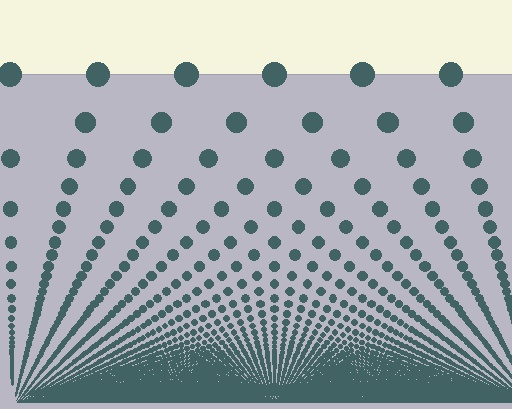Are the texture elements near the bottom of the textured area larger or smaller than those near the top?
Smaller. The gradient is inverted — elements near the bottom are smaller and denser.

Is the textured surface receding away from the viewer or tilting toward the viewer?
The surface appears to tilt toward the viewer. Texture elements get larger and sparser toward the top.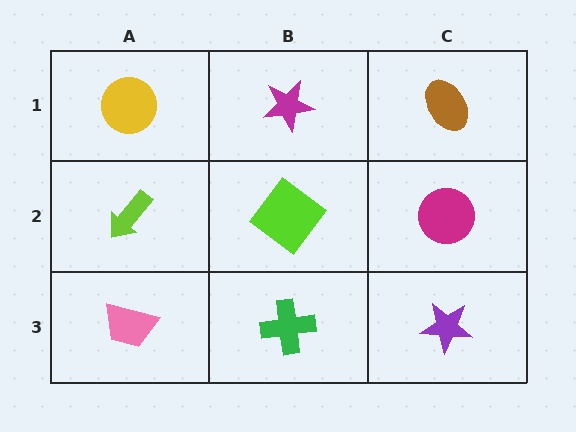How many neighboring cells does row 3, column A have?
2.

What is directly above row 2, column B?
A magenta star.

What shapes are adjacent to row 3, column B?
A lime diamond (row 2, column B), a pink trapezoid (row 3, column A), a purple star (row 3, column C).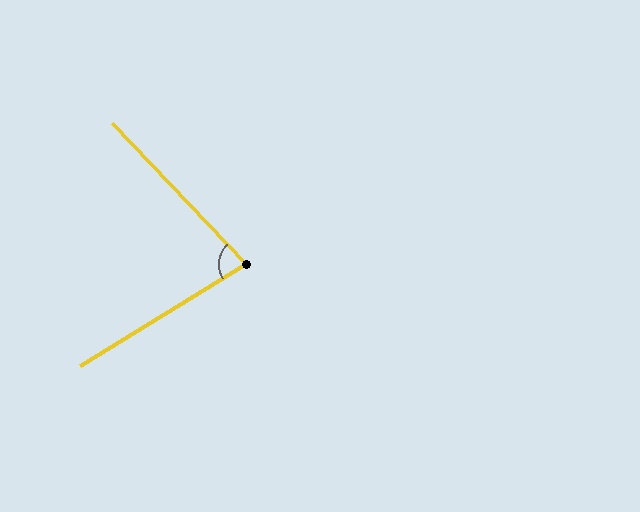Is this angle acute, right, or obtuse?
It is acute.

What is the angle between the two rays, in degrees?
Approximately 78 degrees.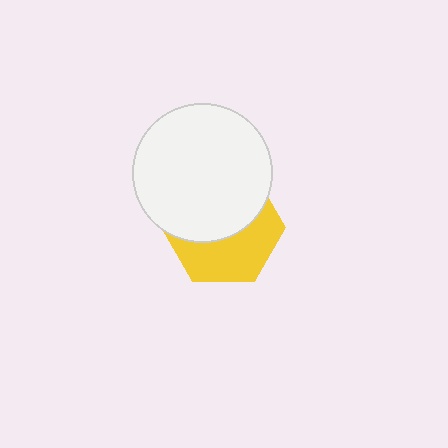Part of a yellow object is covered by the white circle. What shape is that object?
It is a hexagon.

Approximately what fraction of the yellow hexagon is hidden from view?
Roughly 54% of the yellow hexagon is hidden behind the white circle.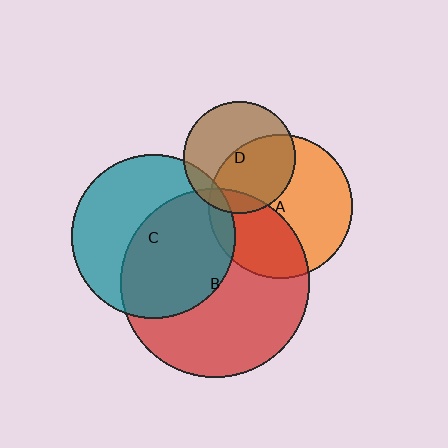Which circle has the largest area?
Circle B (red).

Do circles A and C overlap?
Yes.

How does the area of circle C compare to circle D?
Approximately 2.1 times.